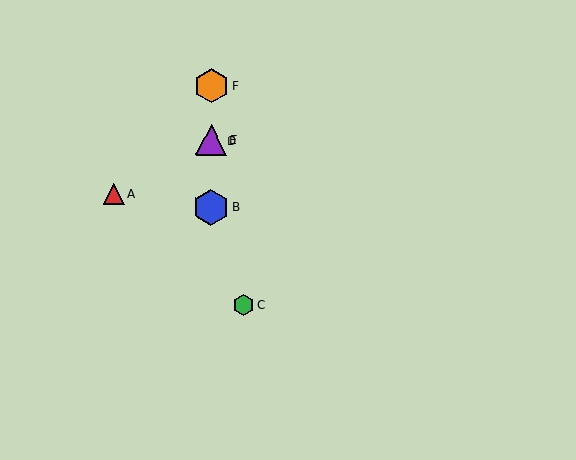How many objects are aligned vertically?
4 objects (B, D, E, F) are aligned vertically.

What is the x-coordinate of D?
Object D is at x≈211.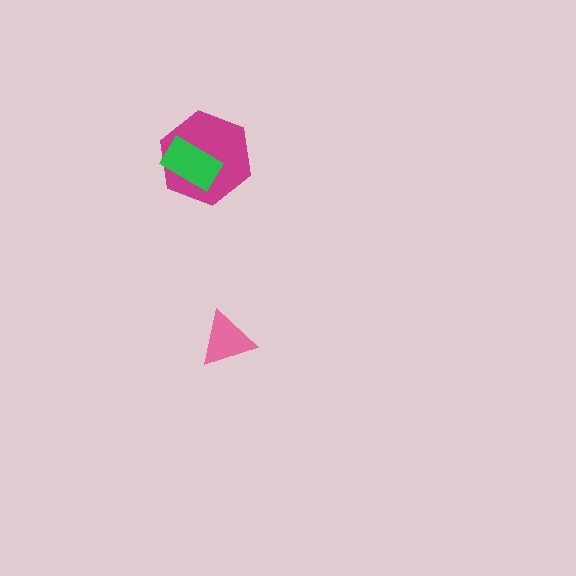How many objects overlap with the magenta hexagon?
1 object overlaps with the magenta hexagon.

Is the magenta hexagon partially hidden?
Yes, it is partially covered by another shape.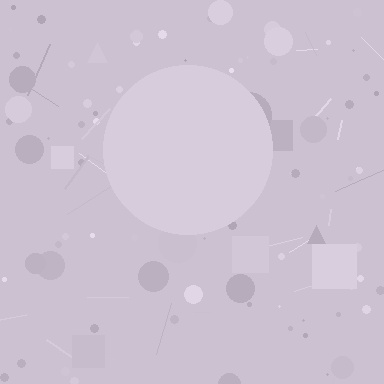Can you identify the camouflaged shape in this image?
The camouflaged shape is a circle.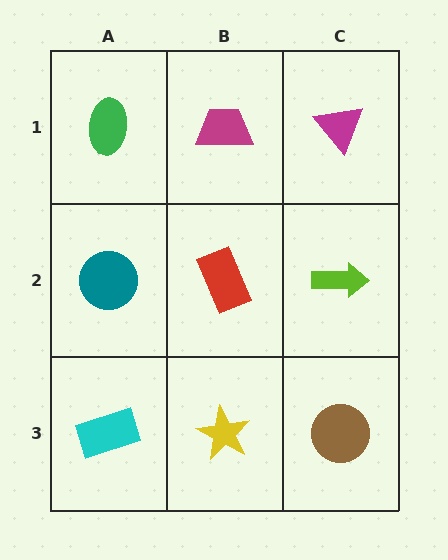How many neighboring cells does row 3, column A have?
2.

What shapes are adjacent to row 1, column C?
A lime arrow (row 2, column C), a magenta trapezoid (row 1, column B).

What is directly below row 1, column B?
A red rectangle.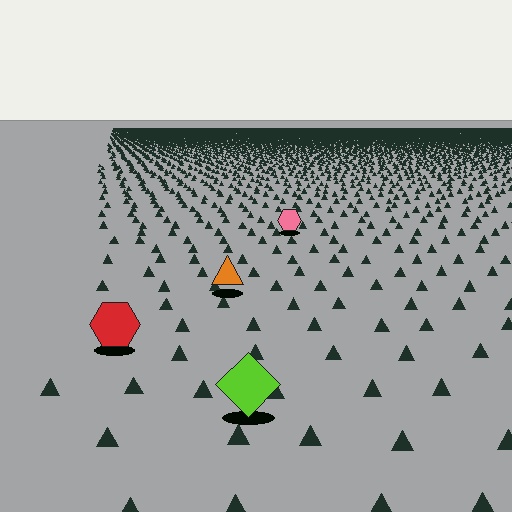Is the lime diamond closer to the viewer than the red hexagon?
Yes. The lime diamond is closer — you can tell from the texture gradient: the ground texture is coarser near it.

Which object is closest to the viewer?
The lime diamond is closest. The texture marks near it are larger and more spread out.